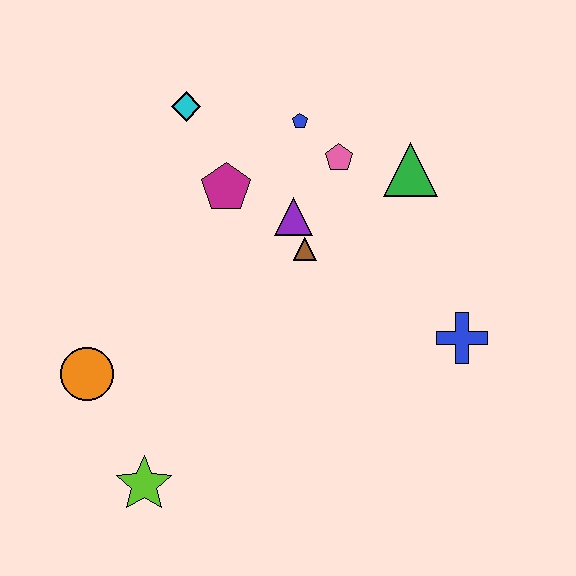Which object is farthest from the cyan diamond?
The lime star is farthest from the cyan diamond.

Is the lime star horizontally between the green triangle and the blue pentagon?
No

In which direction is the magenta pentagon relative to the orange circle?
The magenta pentagon is above the orange circle.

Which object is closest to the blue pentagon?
The pink pentagon is closest to the blue pentagon.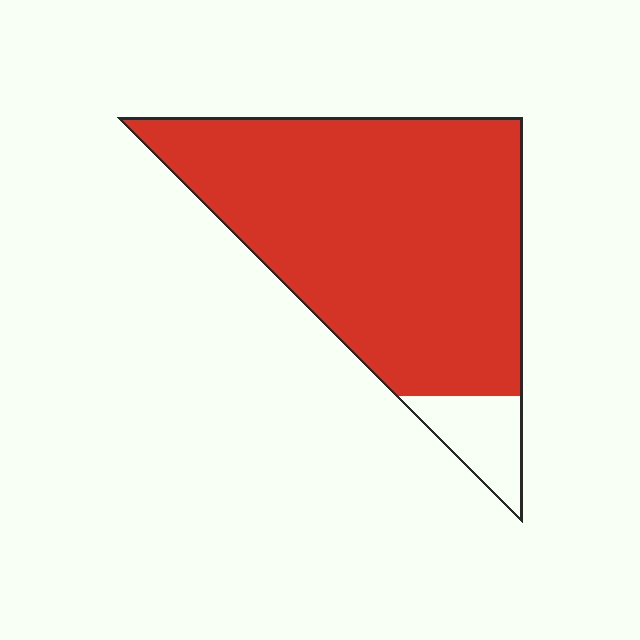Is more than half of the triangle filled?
Yes.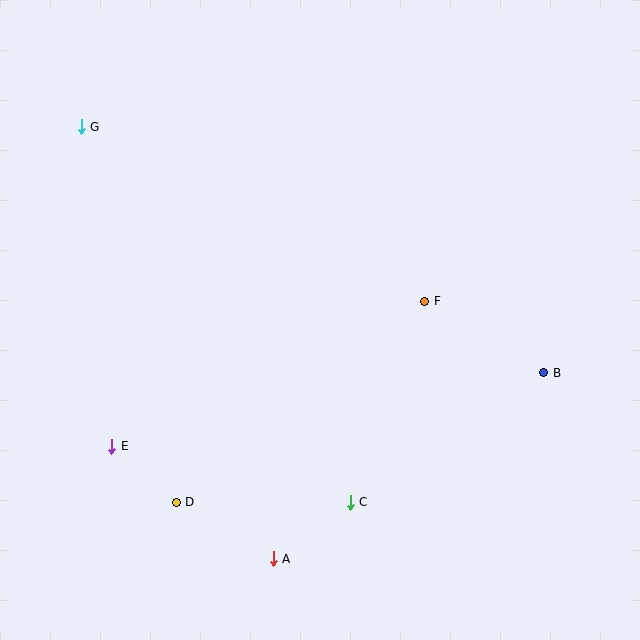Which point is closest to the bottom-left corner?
Point E is closest to the bottom-left corner.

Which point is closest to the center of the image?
Point F at (425, 301) is closest to the center.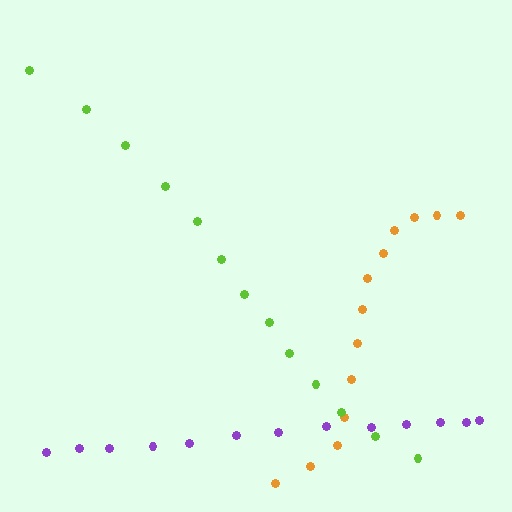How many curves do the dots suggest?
There are 3 distinct paths.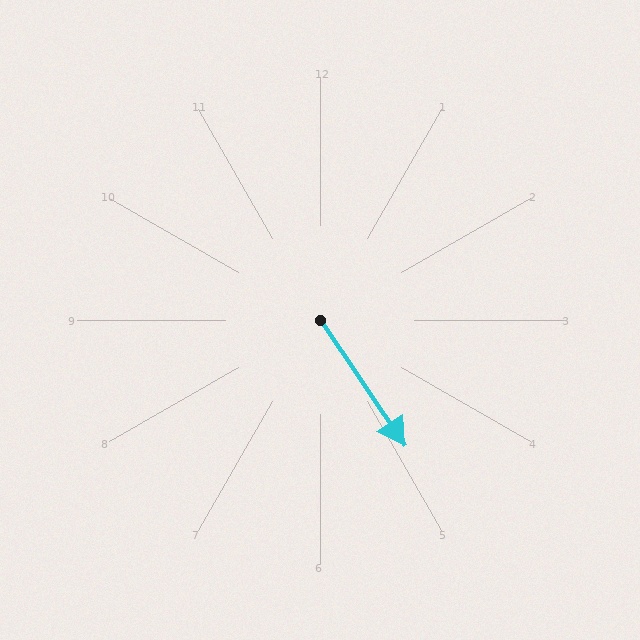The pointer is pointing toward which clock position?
Roughly 5 o'clock.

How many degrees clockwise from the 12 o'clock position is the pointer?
Approximately 146 degrees.